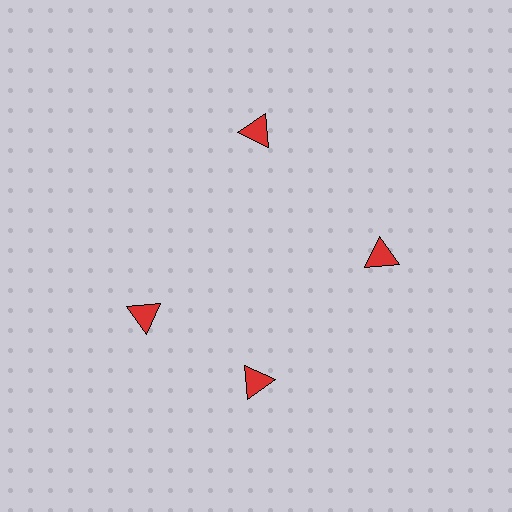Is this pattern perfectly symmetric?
No. The 4 red triangles are arranged in a ring, but one element near the 9 o'clock position is rotated out of alignment along the ring, breaking the 4-fold rotational symmetry.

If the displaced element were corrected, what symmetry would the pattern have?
It would have 4-fold rotational symmetry — the pattern would map onto itself every 90 degrees.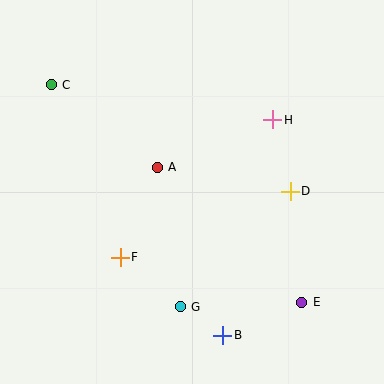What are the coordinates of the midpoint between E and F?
The midpoint between E and F is at (211, 280).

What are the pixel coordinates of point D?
Point D is at (290, 191).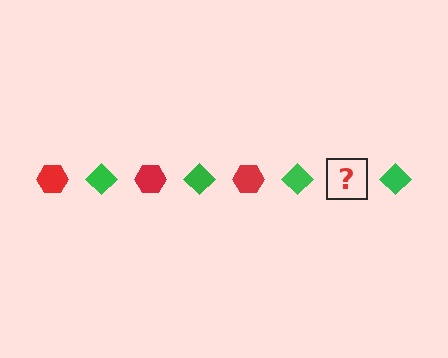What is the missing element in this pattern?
The missing element is a red hexagon.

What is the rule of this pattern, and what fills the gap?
The rule is that the pattern alternates between red hexagon and green diamond. The gap should be filled with a red hexagon.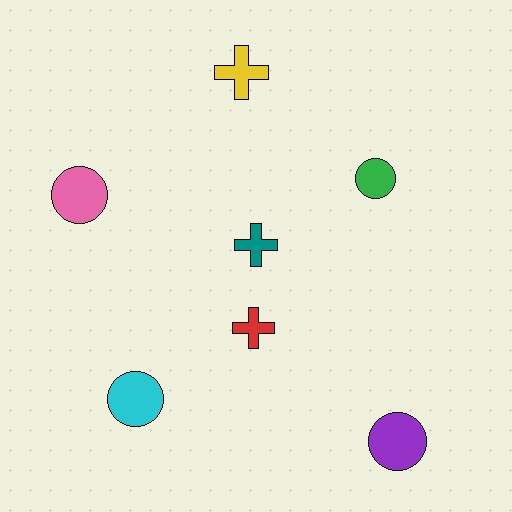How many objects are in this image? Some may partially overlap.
There are 7 objects.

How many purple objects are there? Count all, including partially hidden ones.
There is 1 purple object.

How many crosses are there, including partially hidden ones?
There are 3 crosses.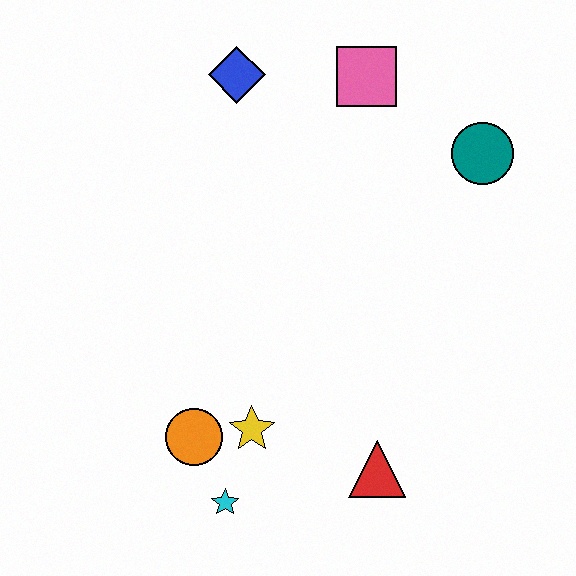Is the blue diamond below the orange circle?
No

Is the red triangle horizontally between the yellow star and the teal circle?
Yes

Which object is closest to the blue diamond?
The pink square is closest to the blue diamond.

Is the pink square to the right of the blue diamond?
Yes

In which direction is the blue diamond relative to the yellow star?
The blue diamond is above the yellow star.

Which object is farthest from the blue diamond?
The cyan star is farthest from the blue diamond.